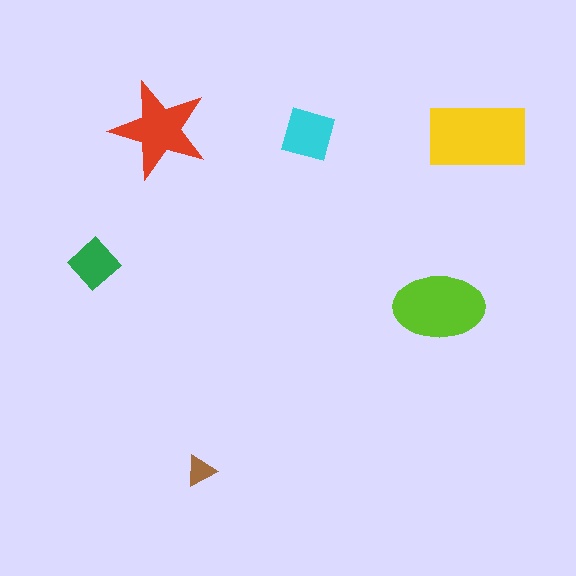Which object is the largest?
The yellow rectangle.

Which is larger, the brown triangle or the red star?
The red star.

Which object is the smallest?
The brown triangle.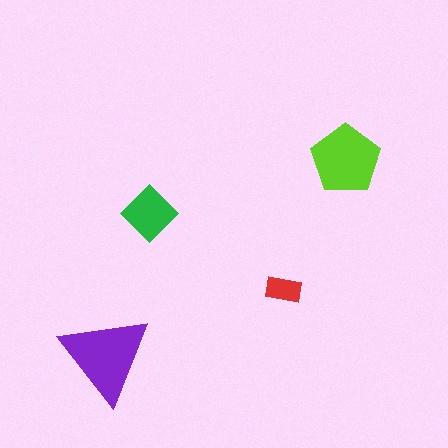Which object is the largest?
The purple triangle.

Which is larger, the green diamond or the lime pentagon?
The lime pentagon.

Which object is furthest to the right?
The lime pentagon is rightmost.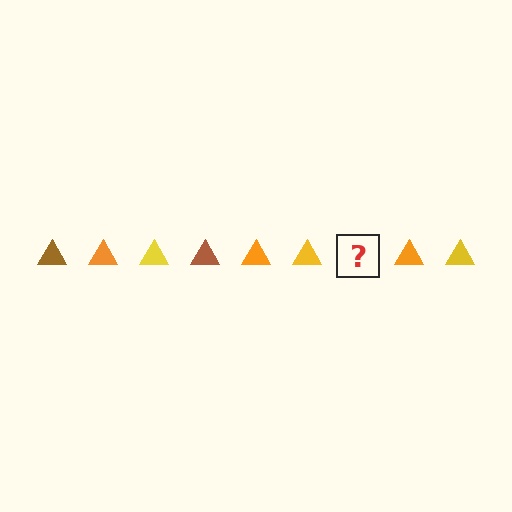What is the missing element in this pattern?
The missing element is a brown triangle.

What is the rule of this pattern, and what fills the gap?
The rule is that the pattern cycles through brown, orange, yellow triangles. The gap should be filled with a brown triangle.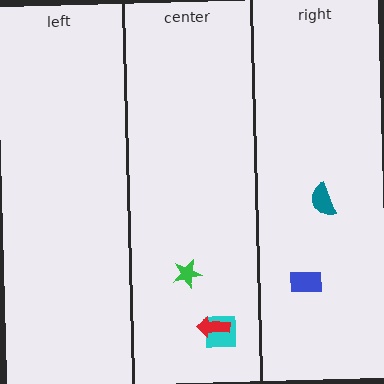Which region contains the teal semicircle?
The right region.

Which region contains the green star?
The center region.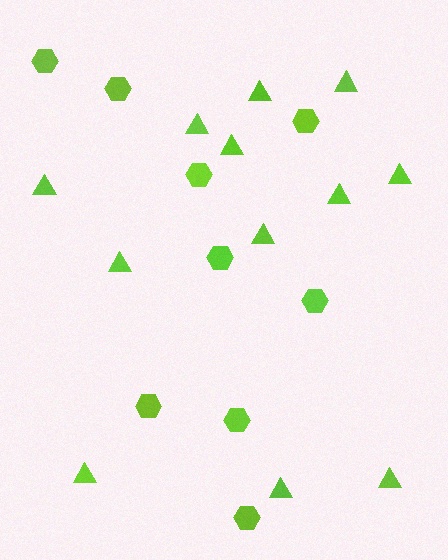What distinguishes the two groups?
There are 2 groups: one group of hexagons (9) and one group of triangles (12).